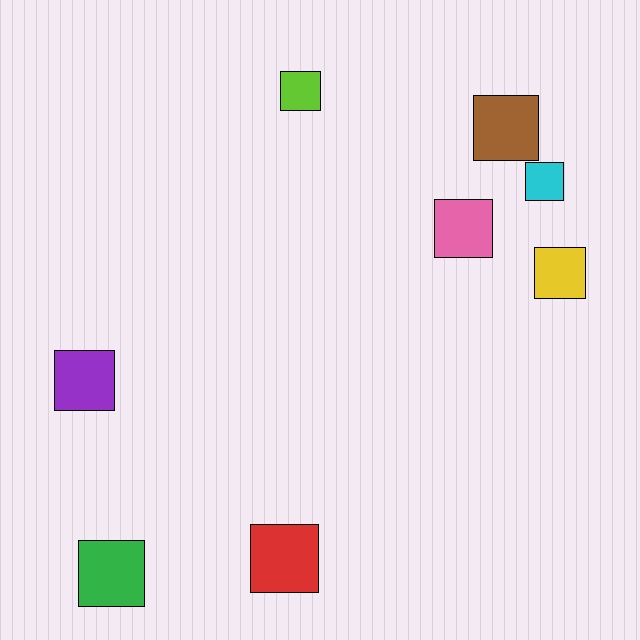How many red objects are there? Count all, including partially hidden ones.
There is 1 red object.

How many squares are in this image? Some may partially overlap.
There are 8 squares.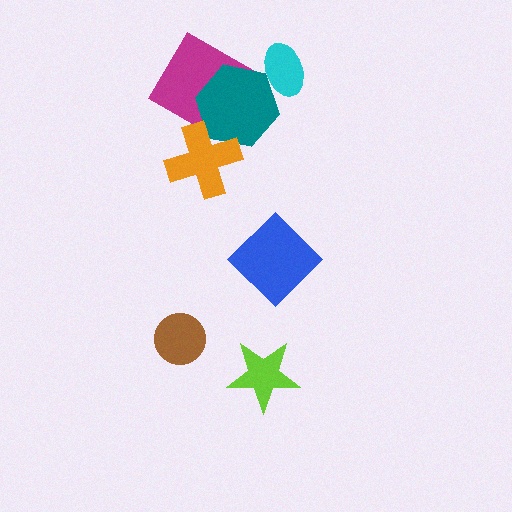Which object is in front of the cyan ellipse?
The teal hexagon is in front of the cyan ellipse.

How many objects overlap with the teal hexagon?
3 objects overlap with the teal hexagon.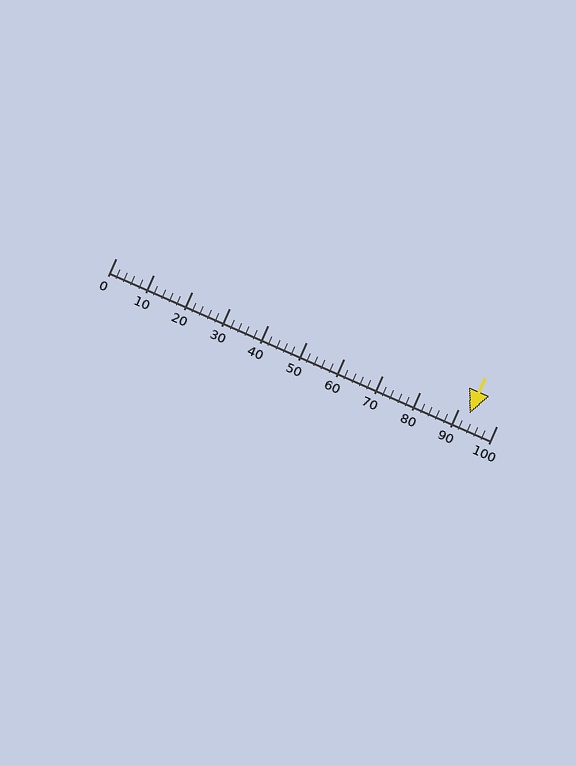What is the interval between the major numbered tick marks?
The major tick marks are spaced 10 units apart.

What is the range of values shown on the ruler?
The ruler shows values from 0 to 100.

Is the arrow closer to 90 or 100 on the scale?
The arrow is closer to 90.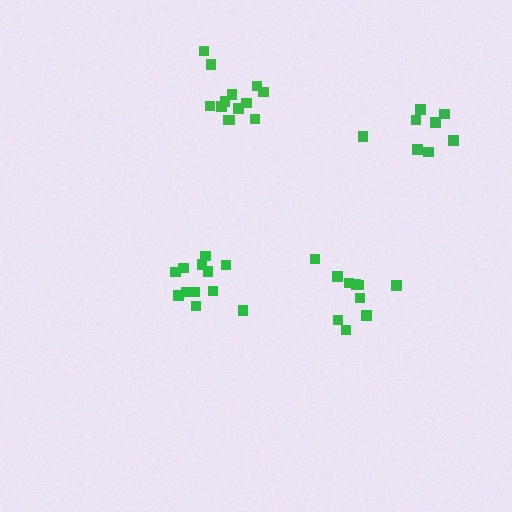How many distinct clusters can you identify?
There are 4 distinct clusters.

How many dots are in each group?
Group 1: 13 dots, Group 2: 10 dots, Group 3: 8 dots, Group 4: 12 dots (43 total).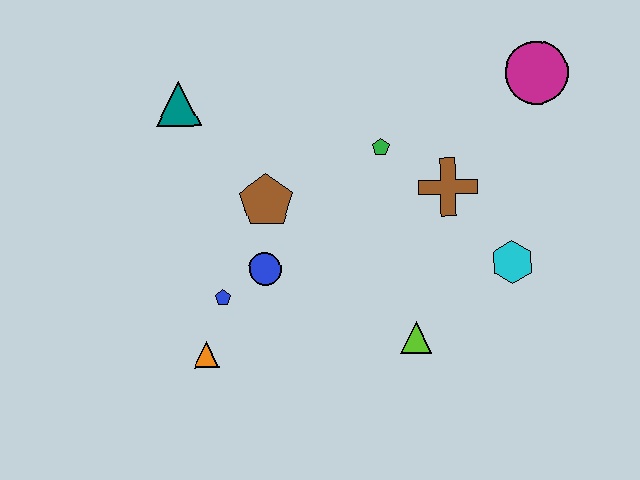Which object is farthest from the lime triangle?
The teal triangle is farthest from the lime triangle.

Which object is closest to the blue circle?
The blue pentagon is closest to the blue circle.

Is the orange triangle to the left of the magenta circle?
Yes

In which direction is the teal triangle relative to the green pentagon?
The teal triangle is to the left of the green pentagon.